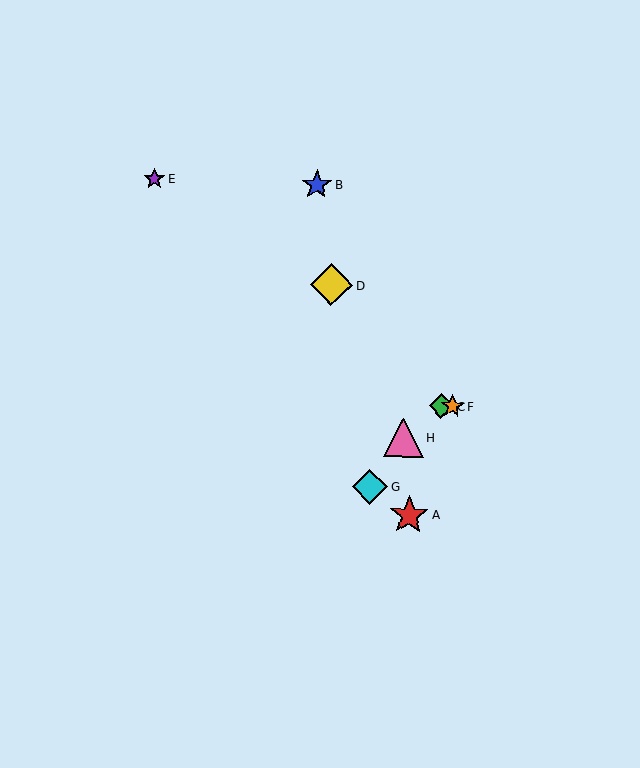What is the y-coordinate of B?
Object B is at y≈185.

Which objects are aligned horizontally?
Objects C, F are aligned horizontally.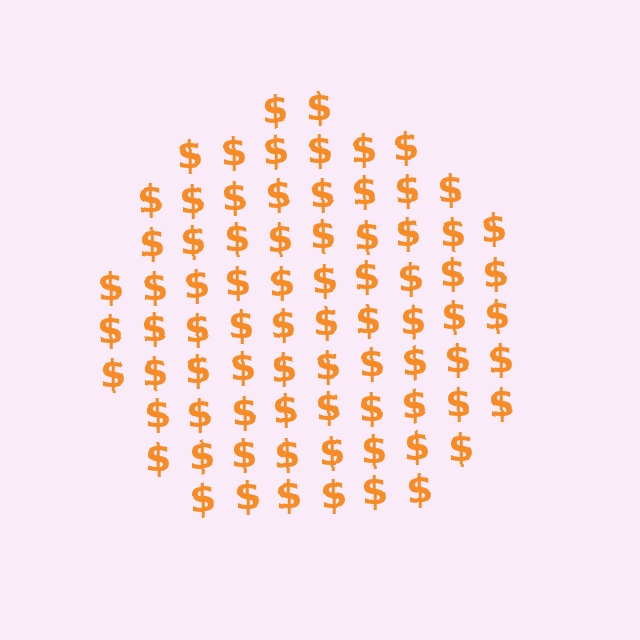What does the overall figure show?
The overall figure shows a circle.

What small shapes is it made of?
It is made of small dollar signs.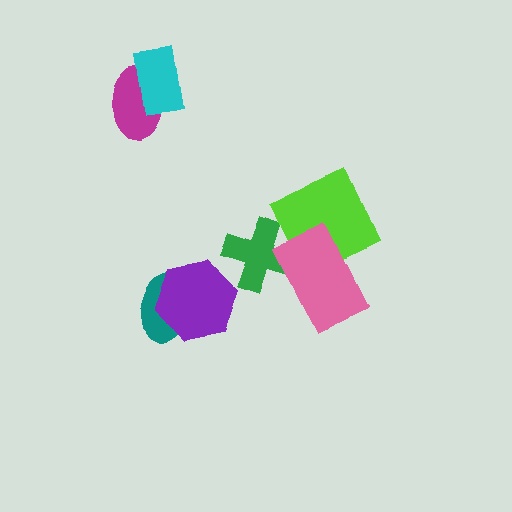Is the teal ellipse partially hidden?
Yes, it is partially covered by another shape.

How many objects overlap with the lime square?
1 object overlaps with the lime square.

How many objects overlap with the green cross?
1 object overlaps with the green cross.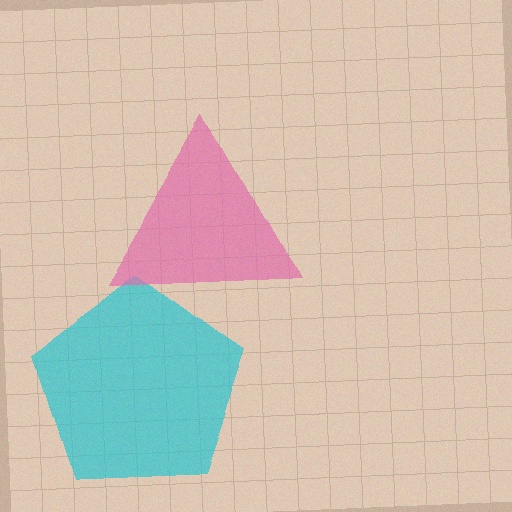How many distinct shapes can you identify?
There are 2 distinct shapes: a cyan pentagon, a pink triangle.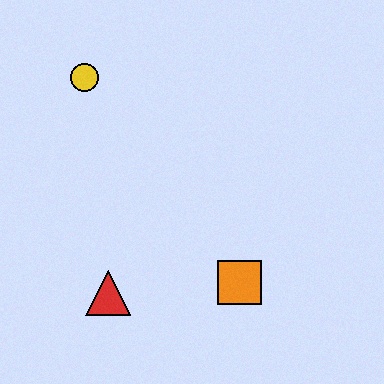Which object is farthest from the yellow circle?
The orange square is farthest from the yellow circle.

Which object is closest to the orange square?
The red triangle is closest to the orange square.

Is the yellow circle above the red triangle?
Yes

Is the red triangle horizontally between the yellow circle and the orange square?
Yes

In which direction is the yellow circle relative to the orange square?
The yellow circle is above the orange square.